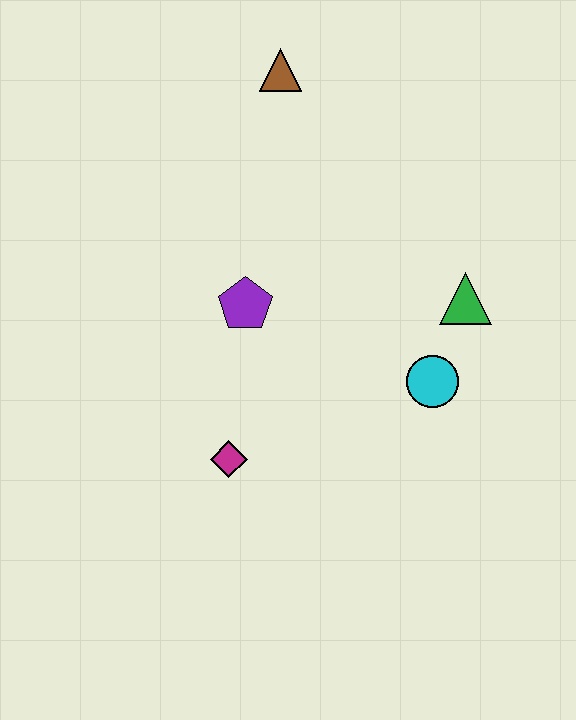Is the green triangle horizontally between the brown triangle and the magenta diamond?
No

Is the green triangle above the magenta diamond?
Yes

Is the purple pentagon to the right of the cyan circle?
No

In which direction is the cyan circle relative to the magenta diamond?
The cyan circle is to the right of the magenta diamond.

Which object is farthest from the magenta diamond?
The brown triangle is farthest from the magenta diamond.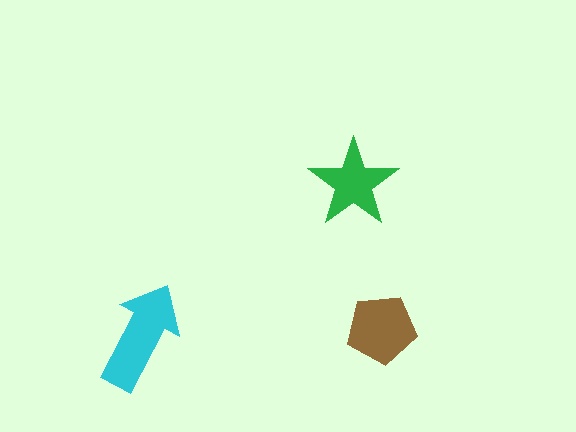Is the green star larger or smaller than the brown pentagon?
Smaller.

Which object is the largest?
The cyan arrow.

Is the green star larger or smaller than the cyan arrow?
Smaller.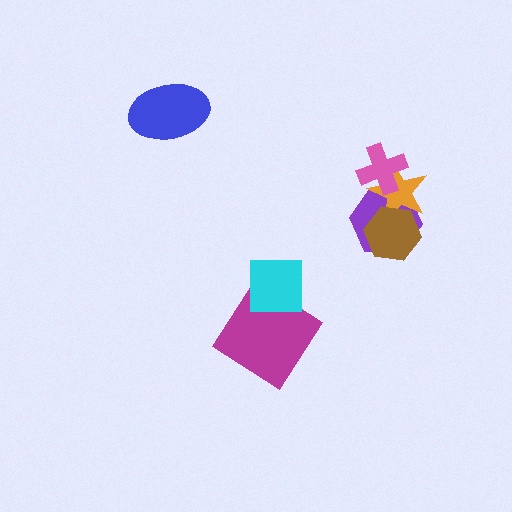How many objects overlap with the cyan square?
1 object overlaps with the cyan square.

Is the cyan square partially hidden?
No, no other shape covers it.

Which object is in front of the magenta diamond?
The cyan square is in front of the magenta diamond.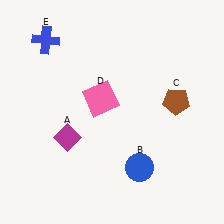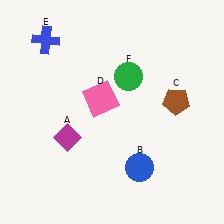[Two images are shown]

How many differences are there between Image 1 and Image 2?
There is 1 difference between the two images.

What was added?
A green circle (F) was added in Image 2.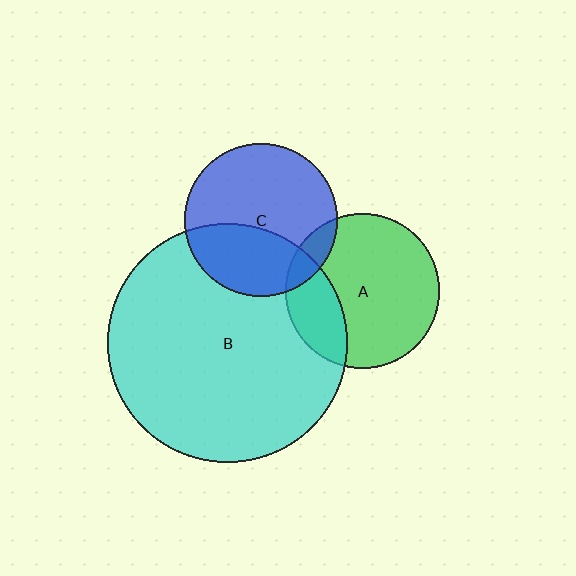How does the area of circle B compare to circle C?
Approximately 2.5 times.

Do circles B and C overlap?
Yes.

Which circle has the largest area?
Circle B (cyan).